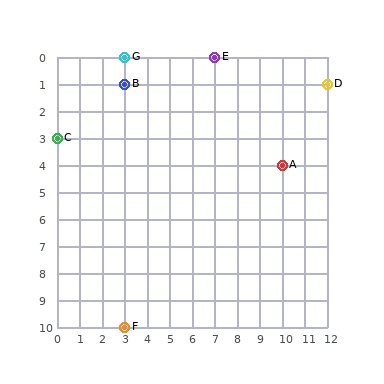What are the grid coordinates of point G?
Point G is at grid coordinates (3, 0).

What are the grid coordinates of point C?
Point C is at grid coordinates (0, 3).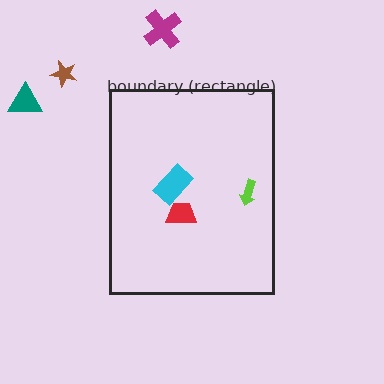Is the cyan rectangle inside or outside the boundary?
Inside.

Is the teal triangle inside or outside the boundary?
Outside.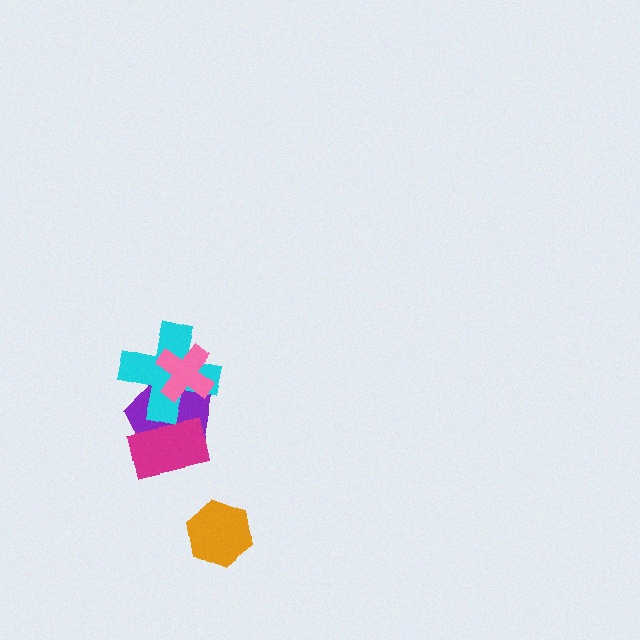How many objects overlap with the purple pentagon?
3 objects overlap with the purple pentagon.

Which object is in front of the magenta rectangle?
The cyan cross is in front of the magenta rectangle.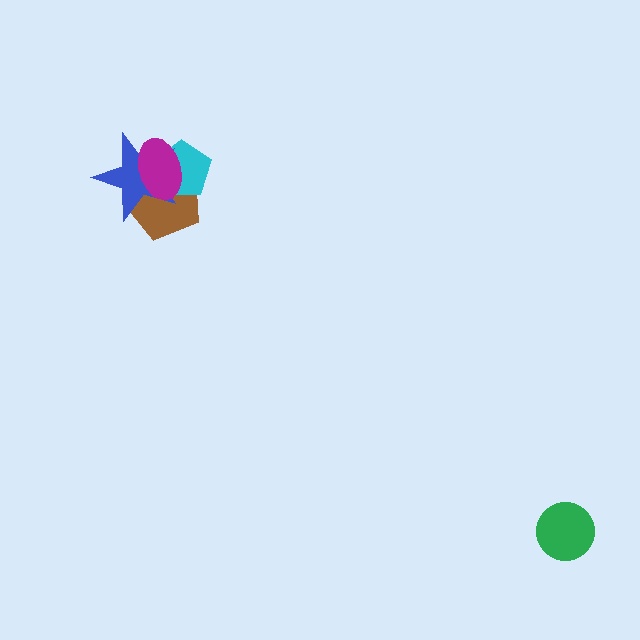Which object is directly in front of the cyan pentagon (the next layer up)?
The blue star is directly in front of the cyan pentagon.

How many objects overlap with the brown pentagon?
3 objects overlap with the brown pentagon.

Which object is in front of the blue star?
The magenta ellipse is in front of the blue star.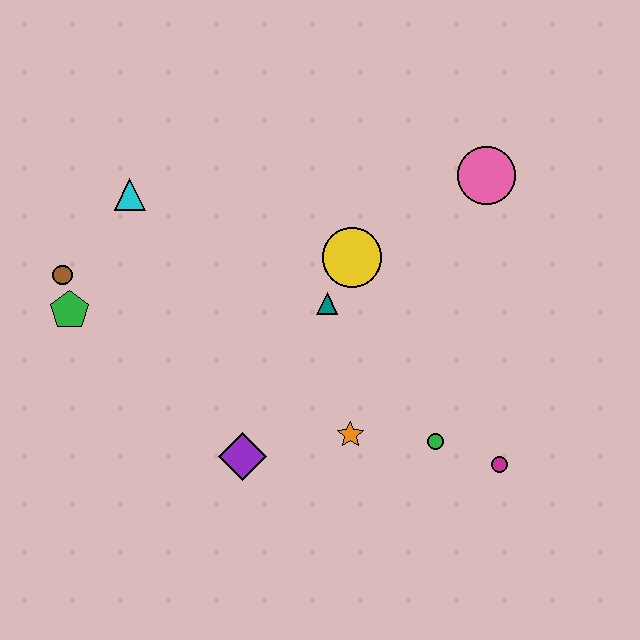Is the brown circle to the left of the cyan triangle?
Yes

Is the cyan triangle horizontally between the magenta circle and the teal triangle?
No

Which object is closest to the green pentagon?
The brown circle is closest to the green pentagon.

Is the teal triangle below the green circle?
No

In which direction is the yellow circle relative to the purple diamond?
The yellow circle is above the purple diamond.